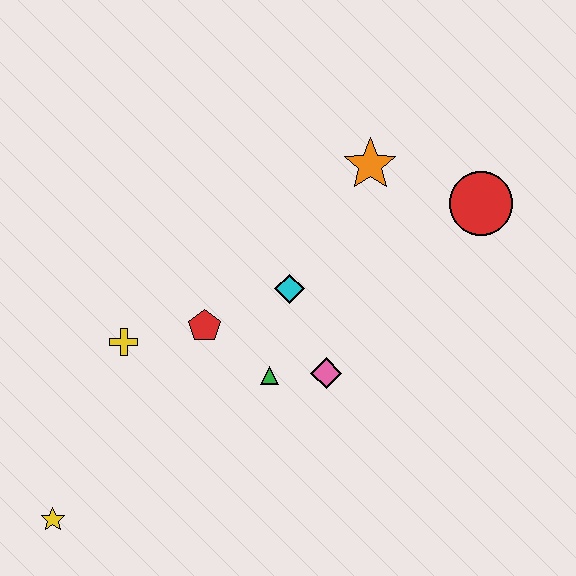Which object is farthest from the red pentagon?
The red circle is farthest from the red pentagon.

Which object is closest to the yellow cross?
The red pentagon is closest to the yellow cross.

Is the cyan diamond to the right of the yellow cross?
Yes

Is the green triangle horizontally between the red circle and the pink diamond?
No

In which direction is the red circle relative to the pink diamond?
The red circle is above the pink diamond.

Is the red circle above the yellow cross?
Yes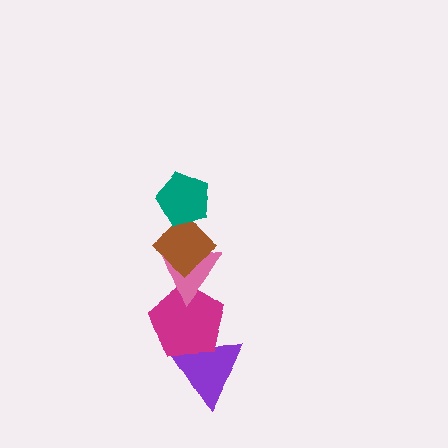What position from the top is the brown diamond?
The brown diamond is 2nd from the top.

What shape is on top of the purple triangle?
The magenta pentagon is on top of the purple triangle.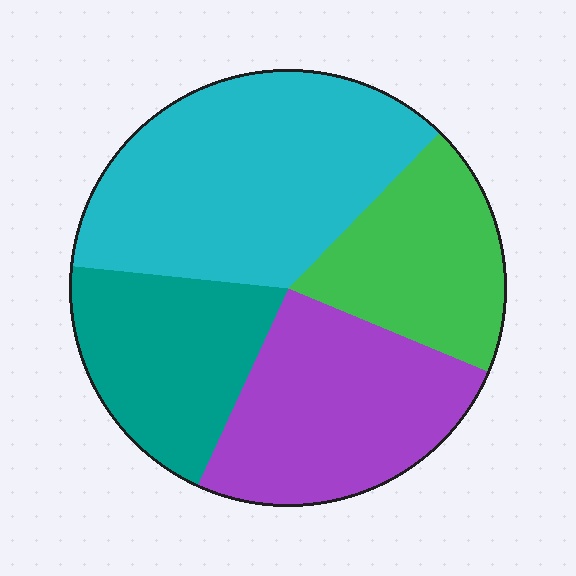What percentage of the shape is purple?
Purple covers 25% of the shape.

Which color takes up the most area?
Cyan, at roughly 35%.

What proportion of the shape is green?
Green takes up about one fifth (1/5) of the shape.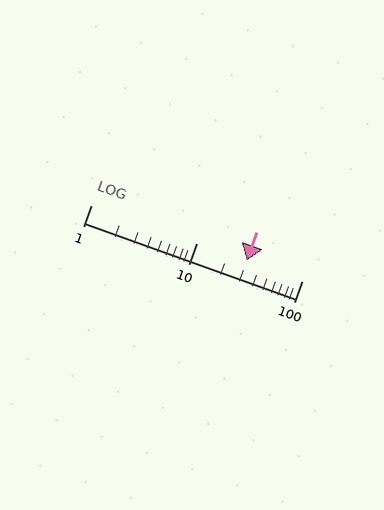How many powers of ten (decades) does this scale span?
The scale spans 2 decades, from 1 to 100.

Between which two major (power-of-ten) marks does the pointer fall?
The pointer is between 10 and 100.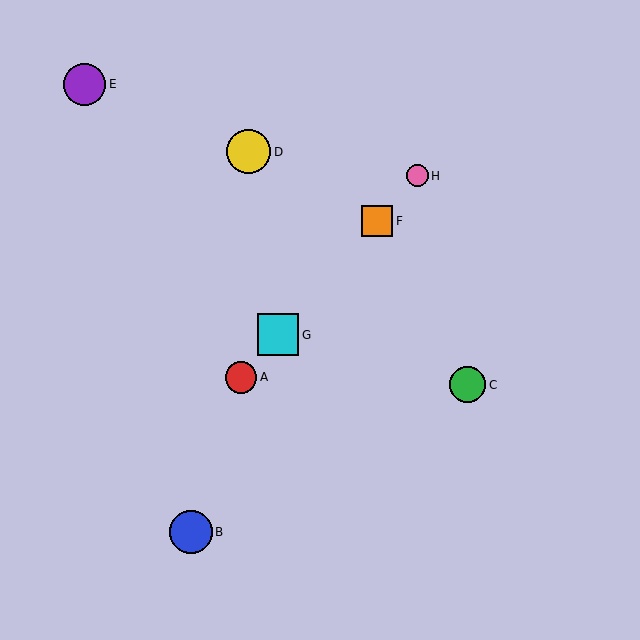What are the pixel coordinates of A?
Object A is at (241, 377).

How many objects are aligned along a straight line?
4 objects (A, F, G, H) are aligned along a straight line.